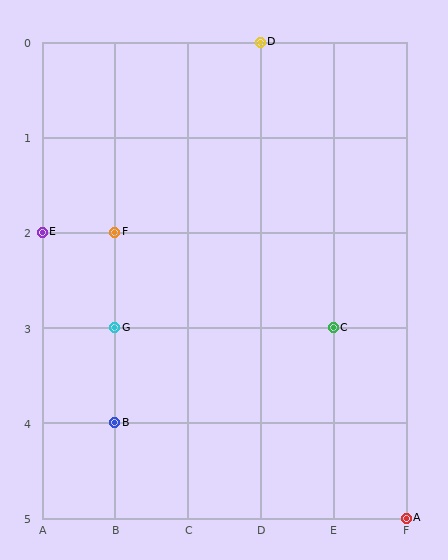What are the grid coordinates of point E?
Point E is at grid coordinates (A, 2).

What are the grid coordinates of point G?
Point G is at grid coordinates (B, 3).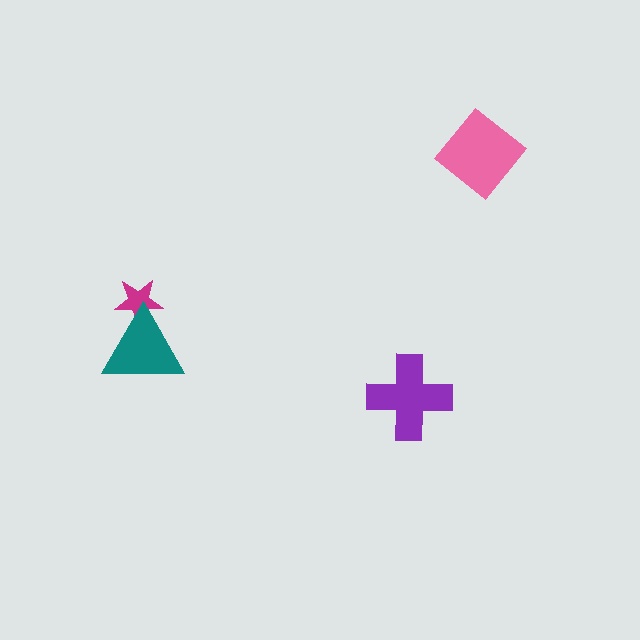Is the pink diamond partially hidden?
No, no other shape covers it.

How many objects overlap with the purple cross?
0 objects overlap with the purple cross.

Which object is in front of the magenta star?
The teal triangle is in front of the magenta star.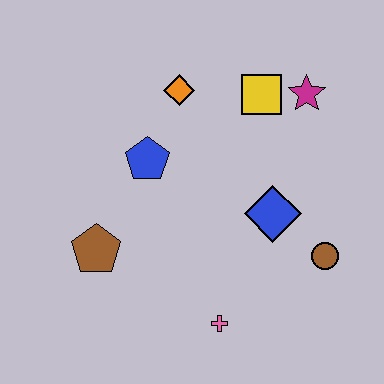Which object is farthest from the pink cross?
The magenta star is farthest from the pink cross.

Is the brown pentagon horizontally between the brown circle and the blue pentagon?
No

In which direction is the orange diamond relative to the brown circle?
The orange diamond is above the brown circle.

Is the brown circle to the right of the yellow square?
Yes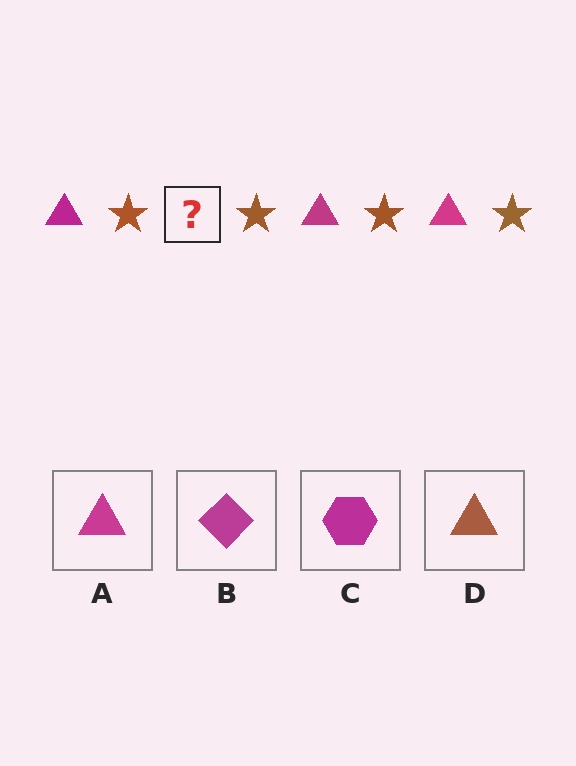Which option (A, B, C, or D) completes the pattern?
A.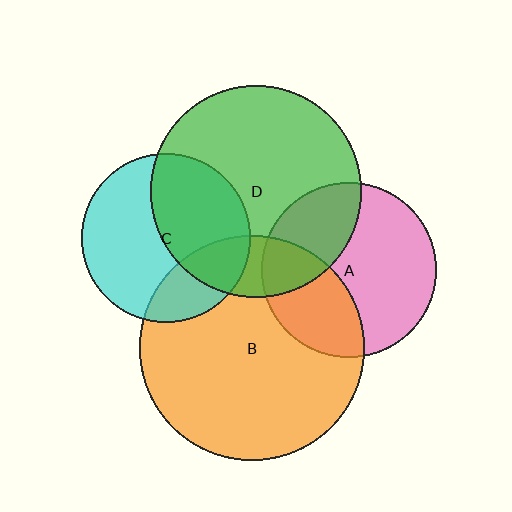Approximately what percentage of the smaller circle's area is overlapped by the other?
Approximately 35%.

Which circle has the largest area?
Circle B (orange).